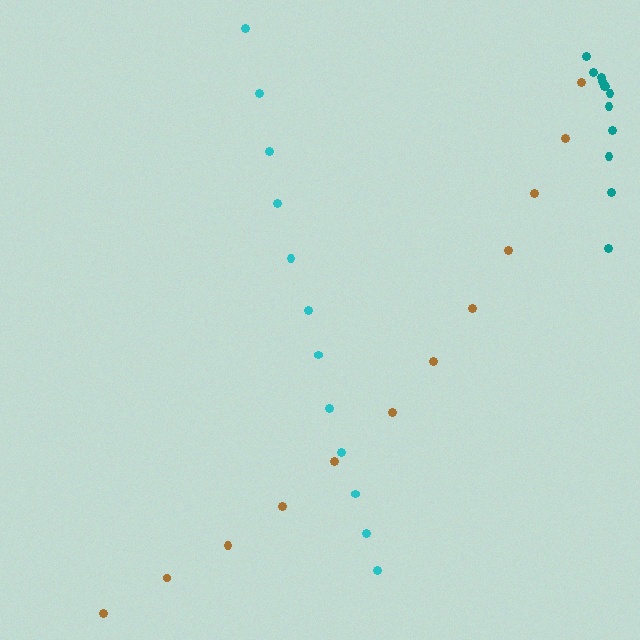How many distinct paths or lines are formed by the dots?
There are 3 distinct paths.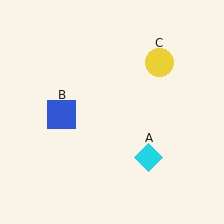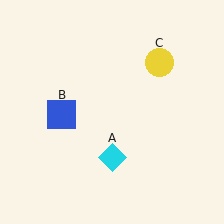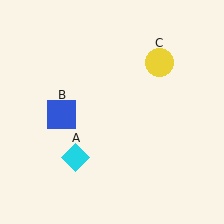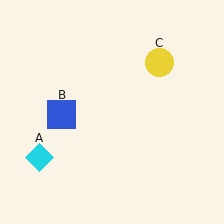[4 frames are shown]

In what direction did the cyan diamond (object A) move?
The cyan diamond (object A) moved left.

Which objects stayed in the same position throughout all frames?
Blue square (object B) and yellow circle (object C) remained stationary.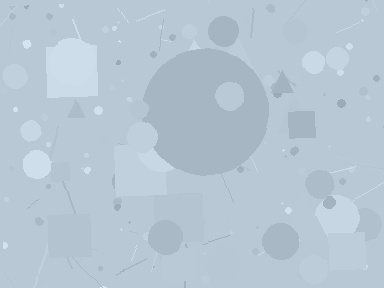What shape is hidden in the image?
A circle is hidden in the image.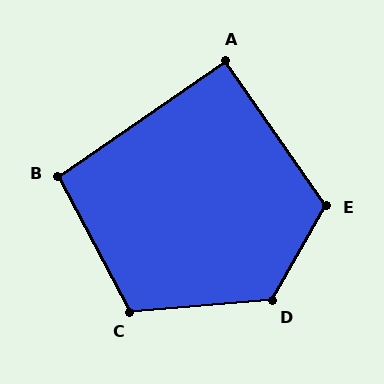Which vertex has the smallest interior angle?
A, at approximately 90 degrees.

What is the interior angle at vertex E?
Approximately 116 degrees (obtuse).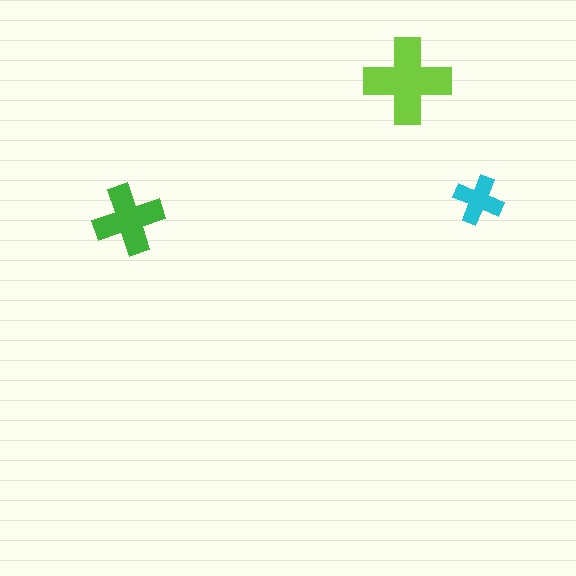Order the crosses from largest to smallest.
the lime one, the green one, the cyan one.